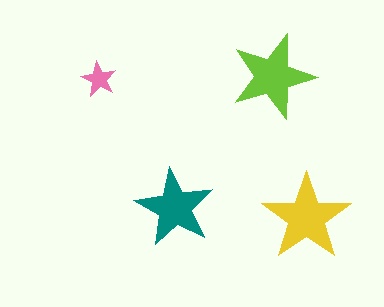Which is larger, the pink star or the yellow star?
The yellow one.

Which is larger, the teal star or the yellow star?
The yellow one.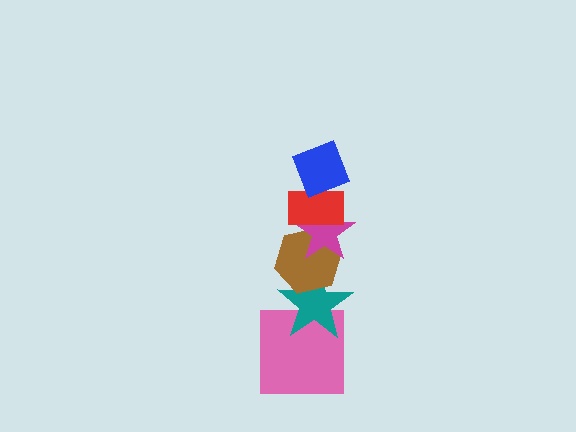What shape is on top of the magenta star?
The red rectangle is on top of the magenta star.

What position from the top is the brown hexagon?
The brown hexagon is 4th from the top.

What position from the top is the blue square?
The blue square is 1st from the top.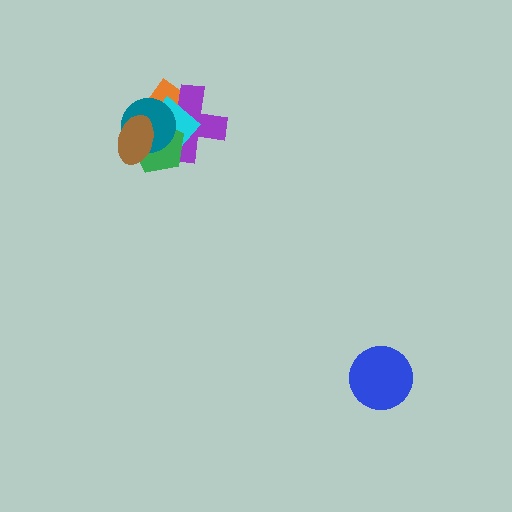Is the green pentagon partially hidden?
Yes, it is partially covered by another shape.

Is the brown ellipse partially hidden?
No, no other shape covers it.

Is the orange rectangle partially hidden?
Yes, it is partially covered by another shape.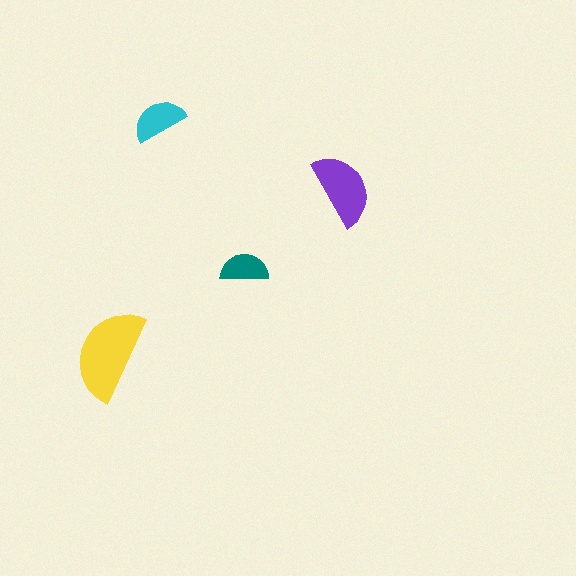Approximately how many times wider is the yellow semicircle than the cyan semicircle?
About 1.5 times wider.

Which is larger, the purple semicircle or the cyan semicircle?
The purple one.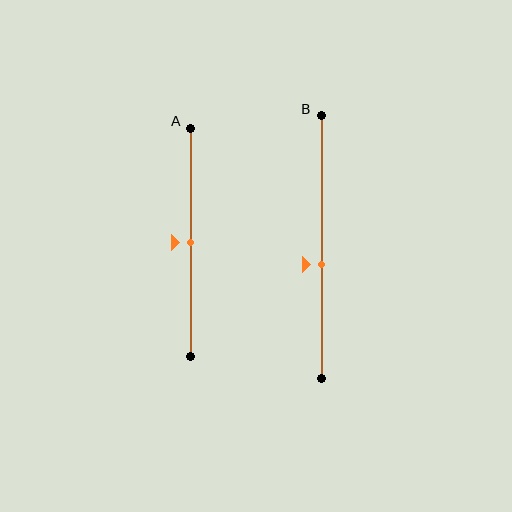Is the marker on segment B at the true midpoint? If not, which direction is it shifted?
No, the marker on segment B is shifted downward by about 7% of the segment length.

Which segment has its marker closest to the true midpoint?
Segment A has its marker closest to the true midpoint.